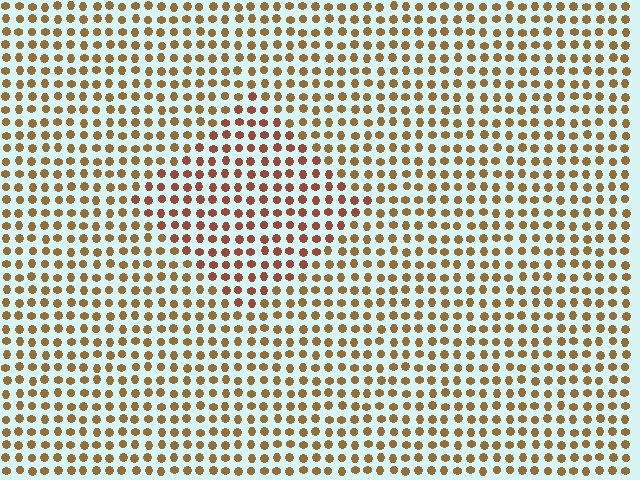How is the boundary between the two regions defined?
The boundary is defined purely by a slight shift in hue (about 27 degrees). Spacing, size, and orientation are identical on both sides.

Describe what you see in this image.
The image is filled with small brown elements in a uniform arrangement. A diamond-shaped region is visible where the elements are tinted to a slightly different hue, forming a subtle color boundary.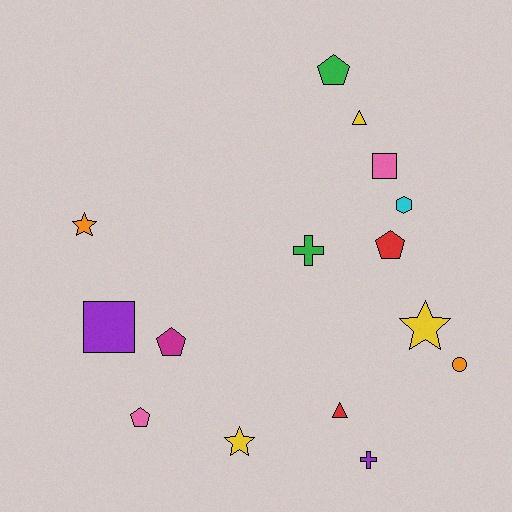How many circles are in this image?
There is 1 circle.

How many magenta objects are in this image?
There is 1 magenta object.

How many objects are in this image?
There are 15 objects.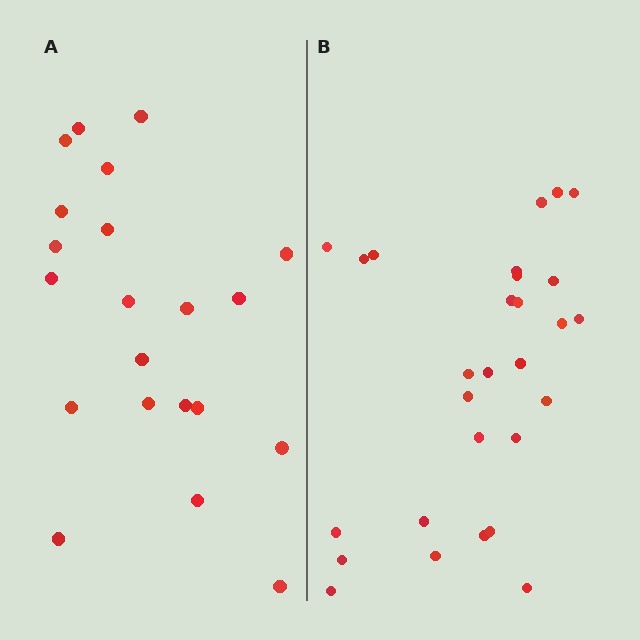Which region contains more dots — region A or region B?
Region B (the right region) has more dots.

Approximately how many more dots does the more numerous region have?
Region B has roughly 8 or so more dots than region A.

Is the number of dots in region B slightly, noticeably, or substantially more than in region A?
Region B has noticeably more, but not dramatically so. The ratio is roughly 1.3 to 1.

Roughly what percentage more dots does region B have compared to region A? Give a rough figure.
About 35% more.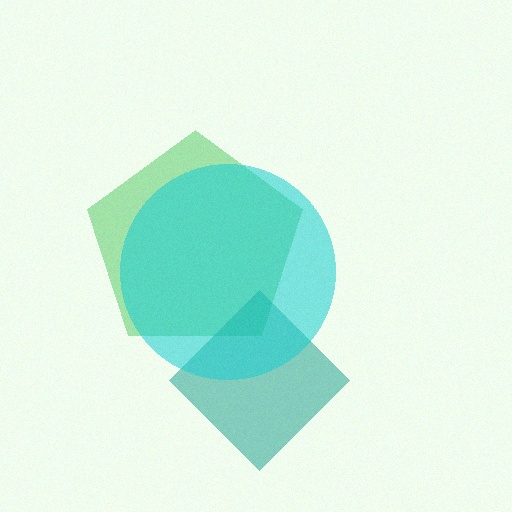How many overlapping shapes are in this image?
There are 3 overlapping shapes in the image.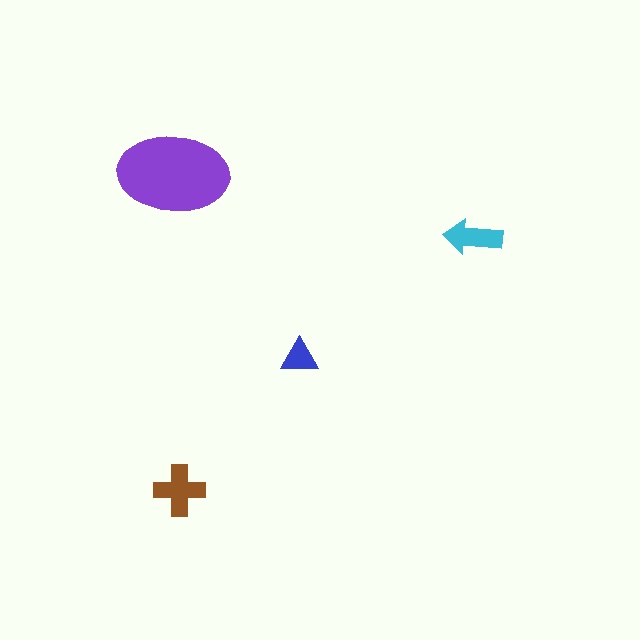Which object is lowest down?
The brown cross is bottommost.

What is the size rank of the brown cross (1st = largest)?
2nd.